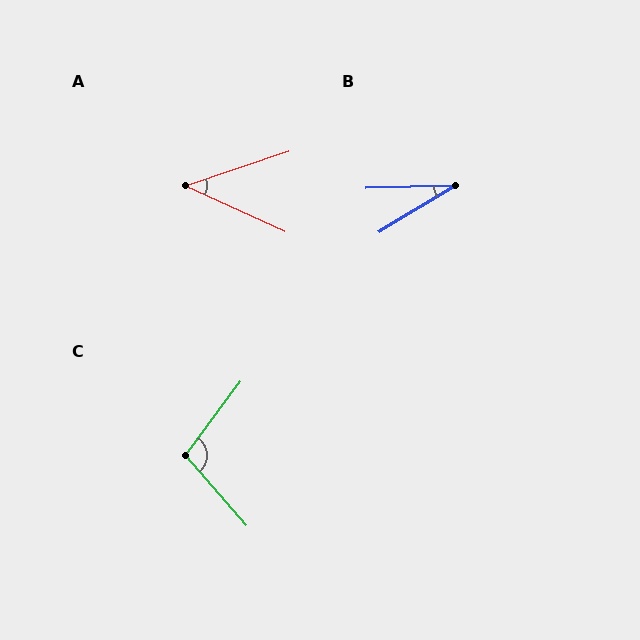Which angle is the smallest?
B, at approximately 30 degrees.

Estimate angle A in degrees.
Approximately 43 degrees.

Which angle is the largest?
C, at approximately 103 degrees.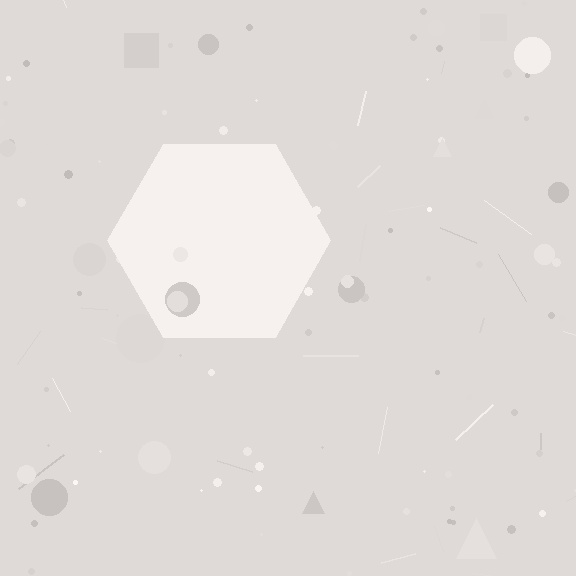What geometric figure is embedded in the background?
A hexagon is embedded in the background.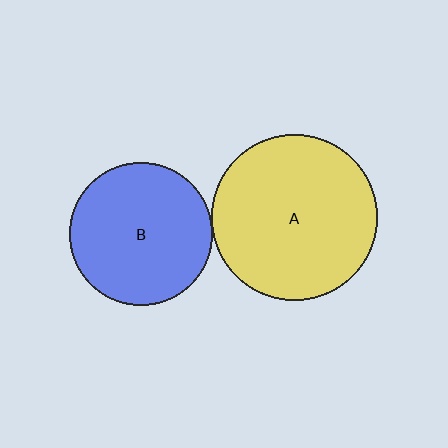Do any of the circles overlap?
No, none of the circles overlap.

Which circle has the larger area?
Circle A (yellow).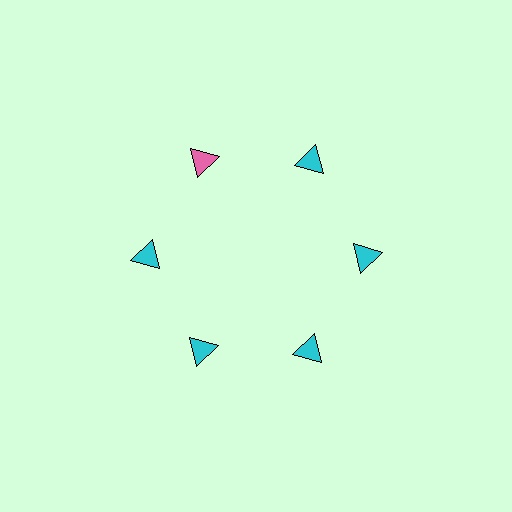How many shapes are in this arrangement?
There are 6 shapes arranged in a ring pattern.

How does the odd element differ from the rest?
It has a different color: pink instead of cyan.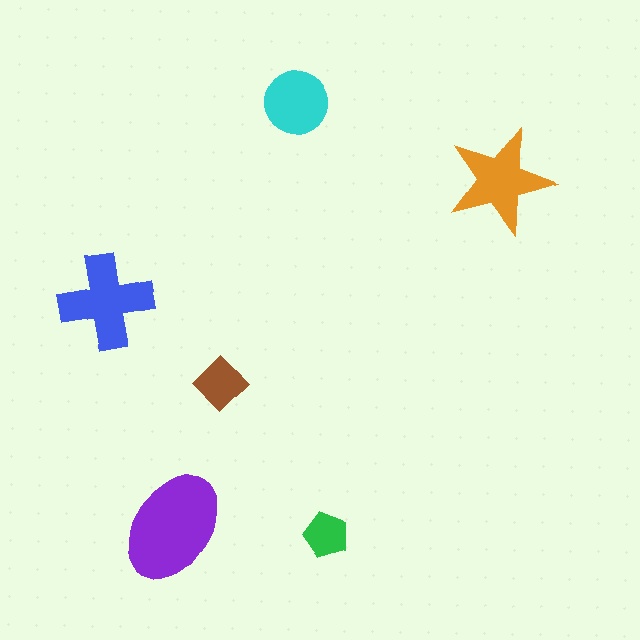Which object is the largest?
The purple ellipse.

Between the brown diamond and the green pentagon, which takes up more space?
The brown diamond.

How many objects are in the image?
There are 6 objects in the image.